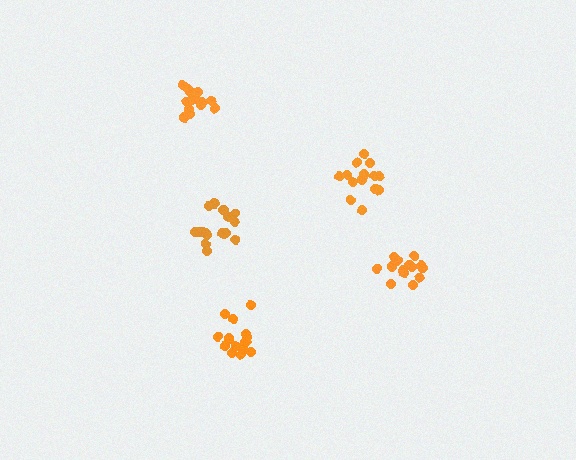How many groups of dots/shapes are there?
There are 5 groups.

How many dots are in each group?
Group 1: 16 dots, Group 2: 17 dots, Group 3: 14 dots, Group 4: 14 dots, Group 5: 15 dots (76 total).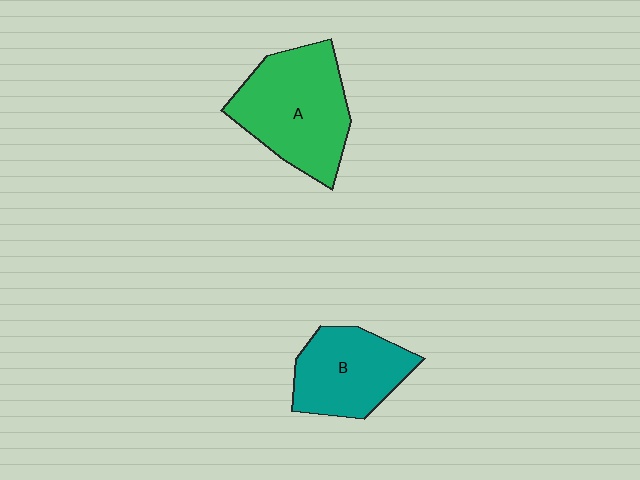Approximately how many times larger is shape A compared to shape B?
Approximately 1.3 times.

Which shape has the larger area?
Shape A (green).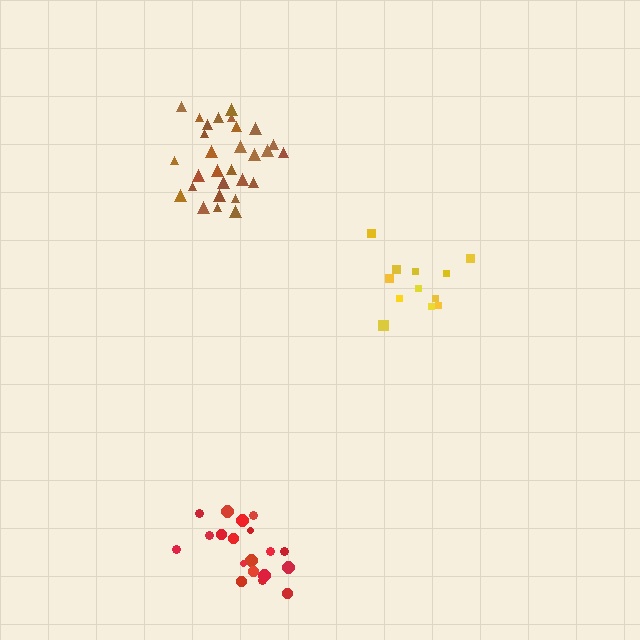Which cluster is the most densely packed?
Red.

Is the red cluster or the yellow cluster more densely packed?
Red.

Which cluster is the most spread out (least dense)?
Yellow.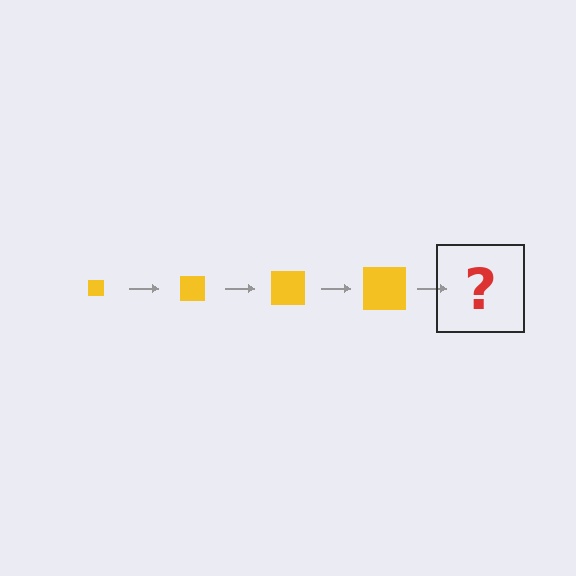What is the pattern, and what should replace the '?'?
The pattern is that the square gets progressively larger each step. The '?' should be a yellow square, larger than the previous one.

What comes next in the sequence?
The next element should be a yellow square, larger than the previous one.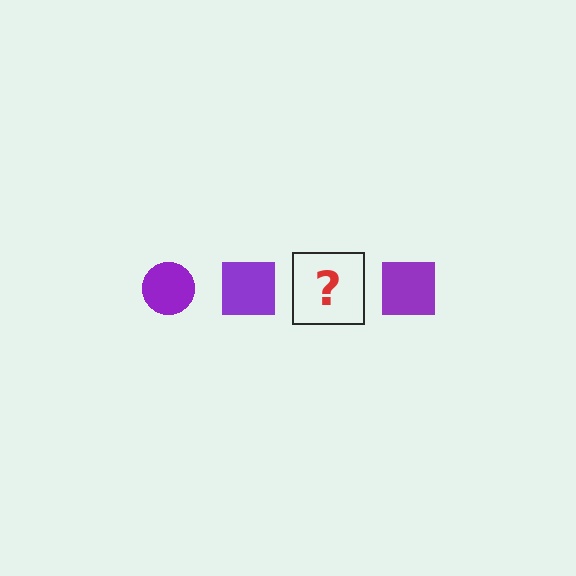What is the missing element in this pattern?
The missing element is a purple circle.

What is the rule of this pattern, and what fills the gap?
The rule is that the pattern cycles through circle, square shapes in purple. The gap should be filled with a purple circle.